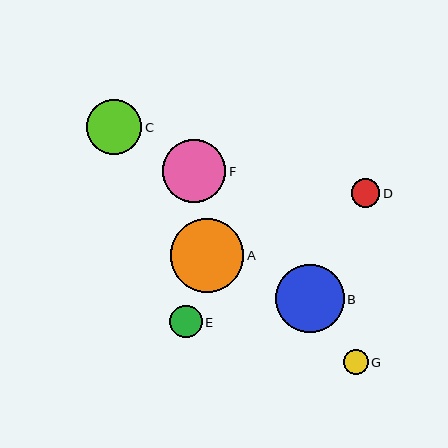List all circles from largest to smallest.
From largest to smallest: A, B, F, C, E, D, G.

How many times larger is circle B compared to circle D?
Circle B is approximately 2.4 times the size of circle D.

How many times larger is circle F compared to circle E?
Circle F is approximately 1.9 times the size of circle E.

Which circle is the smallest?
Circle G is the smallest with a size of approximately 25 pixels.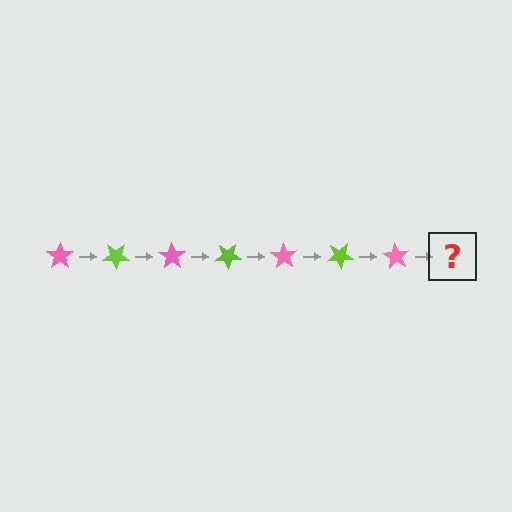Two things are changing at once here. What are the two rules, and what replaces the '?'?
The two rules are that it rotates 35 degrees each step and the color cycles through pink and lime. The '?' should be a lime star, rotated 245 degrees from the start.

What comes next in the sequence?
The next element should be a lime star, rotated 245 degrees from the start.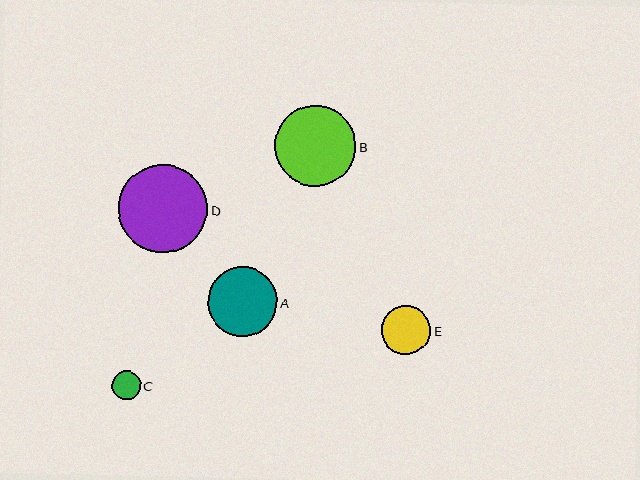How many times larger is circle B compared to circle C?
Circle B is approximately 2.8 times the size of circle C.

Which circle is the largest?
Circle D is the largest with a size of approximately 89 pixels.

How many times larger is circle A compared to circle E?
Circle A is approximately 1.4 times the size of circle E.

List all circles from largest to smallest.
From largest to smallest: D, B, A, E, C.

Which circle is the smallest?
Circle C is the smallest with a size of approximately 29 pixels.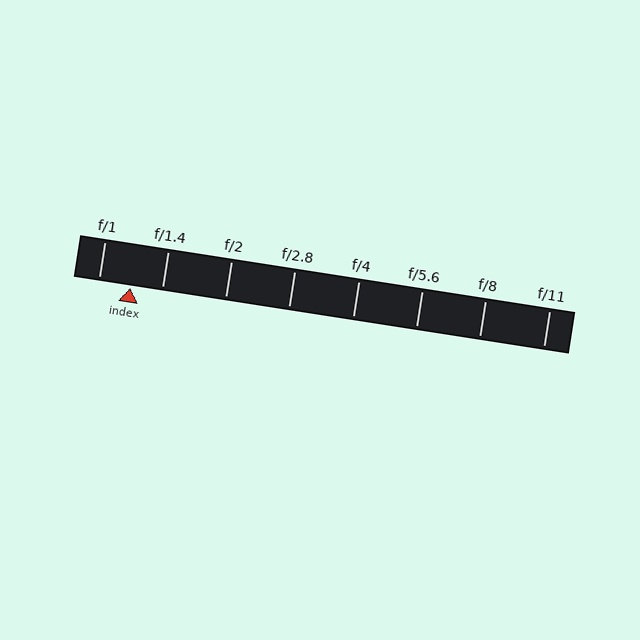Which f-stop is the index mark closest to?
The index mark is closest to f/1.4.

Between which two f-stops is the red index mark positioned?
The index mark is between f/1 and f/1.4.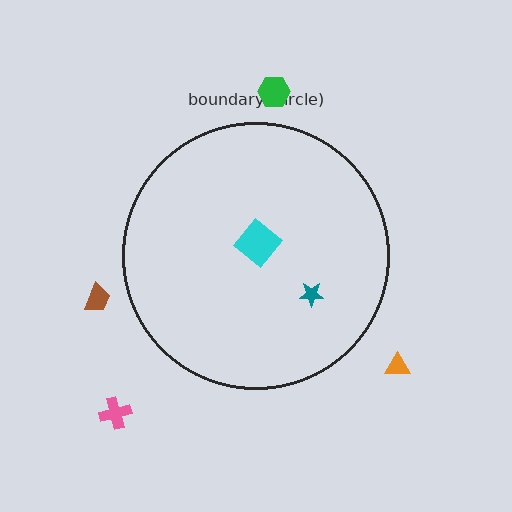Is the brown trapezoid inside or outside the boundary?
Outside.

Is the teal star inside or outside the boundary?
Inside.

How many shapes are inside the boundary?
2 inside, 4 outside.